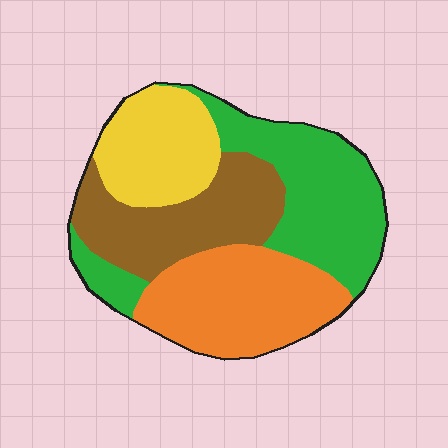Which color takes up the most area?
Green, at roughly 30%.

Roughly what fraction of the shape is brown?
Brown covers 23% of the shape.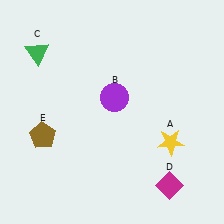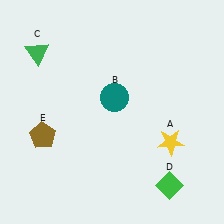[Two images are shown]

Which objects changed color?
B changed from purple to teal. D changed from magenta to green.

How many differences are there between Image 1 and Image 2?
There are 2 differences between the two images.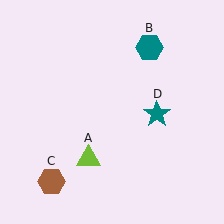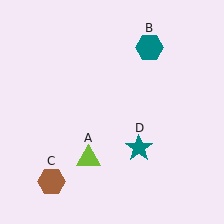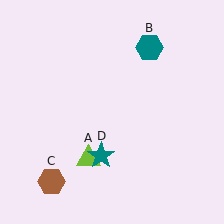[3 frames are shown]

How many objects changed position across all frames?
1 object changed position: teal star (object D).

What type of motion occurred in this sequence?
The teal star (object D) rotated clockwise around the center of the scene.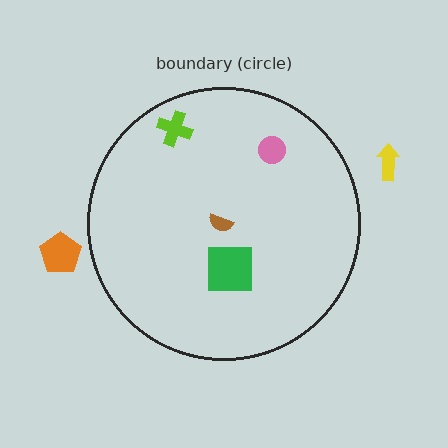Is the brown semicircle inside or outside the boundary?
Inside.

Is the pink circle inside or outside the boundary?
Inside.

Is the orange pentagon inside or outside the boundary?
Outside.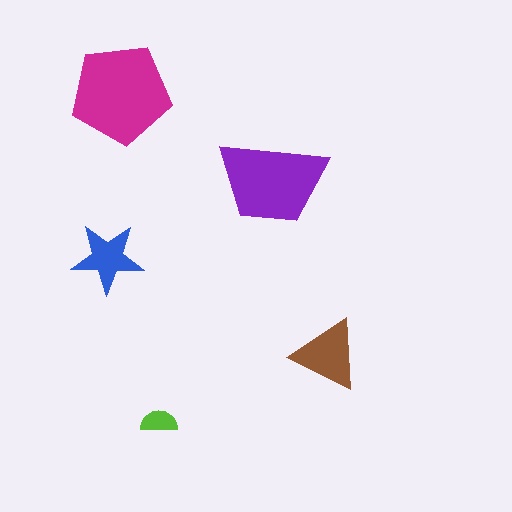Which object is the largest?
The magenta pentagon.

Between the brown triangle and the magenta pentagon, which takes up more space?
The magenta pentagon.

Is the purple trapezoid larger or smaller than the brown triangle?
Larger.